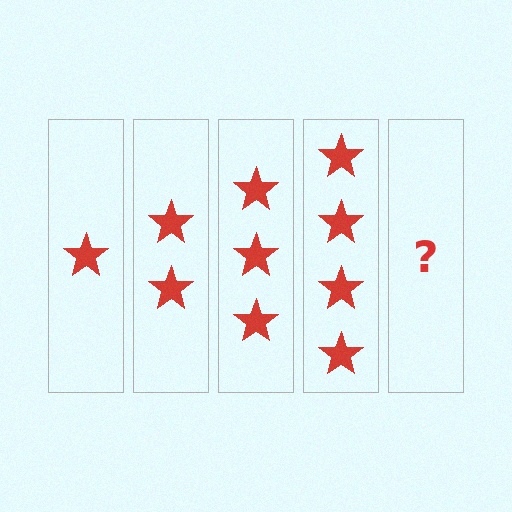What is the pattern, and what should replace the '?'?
The pattern is that each step adds one more star. The '?' should be 5 stars.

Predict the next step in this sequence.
The next step is 5 stars.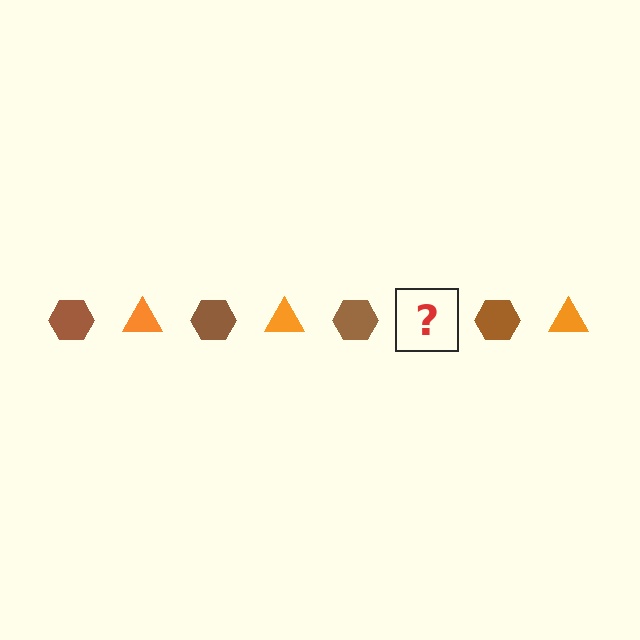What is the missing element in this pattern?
The missing element is an orange triangle.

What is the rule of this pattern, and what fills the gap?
The rule is that the pattern alternates between brown hexagon and orange triangle. The gap should be filled with an orange triangle.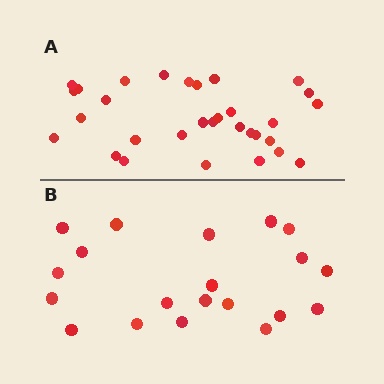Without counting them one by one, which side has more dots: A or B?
Region A (the top region) has more dots.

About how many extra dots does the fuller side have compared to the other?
Region A has roughly 12 or so more dots than region B.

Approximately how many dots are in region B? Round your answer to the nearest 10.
About 20 dots.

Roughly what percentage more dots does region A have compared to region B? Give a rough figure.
About 55% more.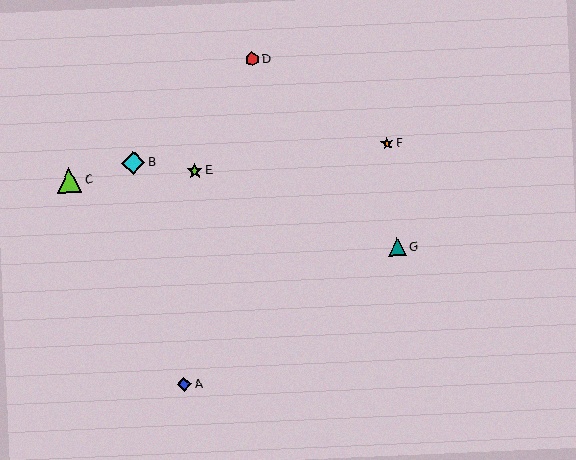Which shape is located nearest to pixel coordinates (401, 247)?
The teal triangle (labeled G) at (397, 247) is nearest to that location.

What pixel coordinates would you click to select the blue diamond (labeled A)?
Click at (184, 385) to select the blue diamond A.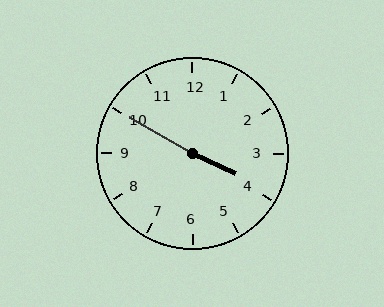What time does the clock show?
3:50.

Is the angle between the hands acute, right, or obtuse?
It is obtuse.